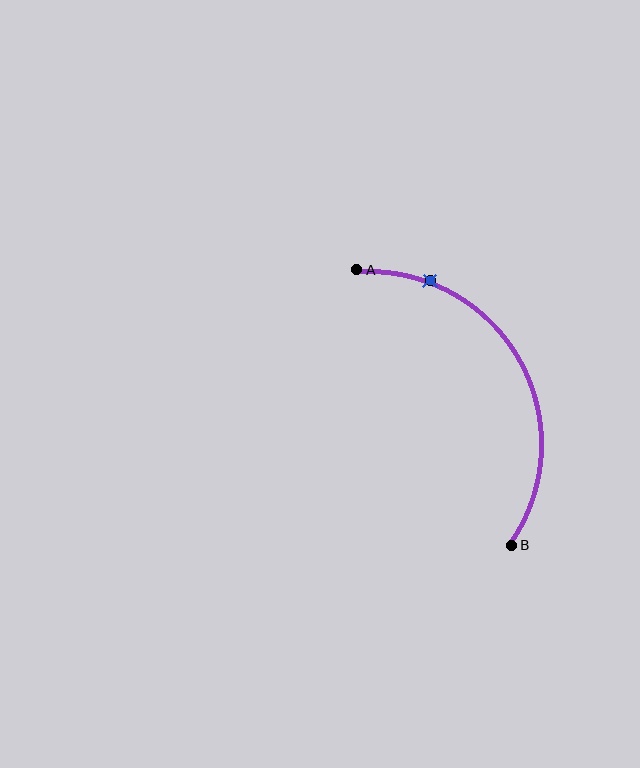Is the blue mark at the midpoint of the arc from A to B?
No. The blue mark lies on the arc but is closer to endpoint A. The arc midpoint would be at the point on the curve equidistant along the arc from both A and B.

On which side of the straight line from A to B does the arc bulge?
The arc bulges to the right of the straight line connecting A and B.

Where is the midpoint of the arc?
The arc midpoint is the point on the curve farthest from the straight line joining A and B. It sits to the right of that line.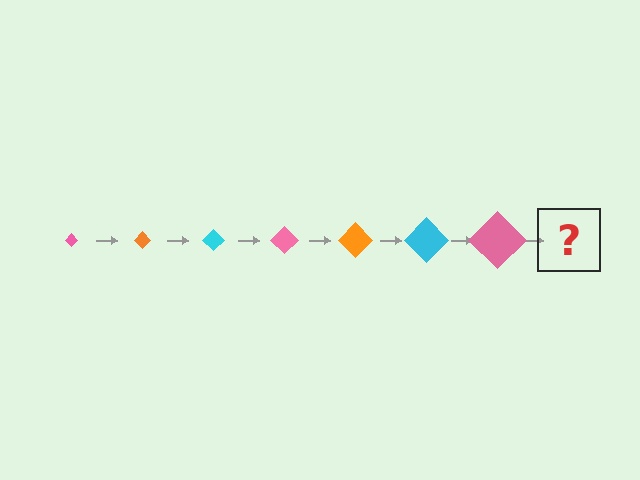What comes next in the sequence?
The next element should be an orange diamond, larger than the previous one.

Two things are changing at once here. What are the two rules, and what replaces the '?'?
The two rules are that the diamond grows larger each step and the color cycles through pink, orange, and cyan. The '?' should be an orange diamond, larger than the previous one.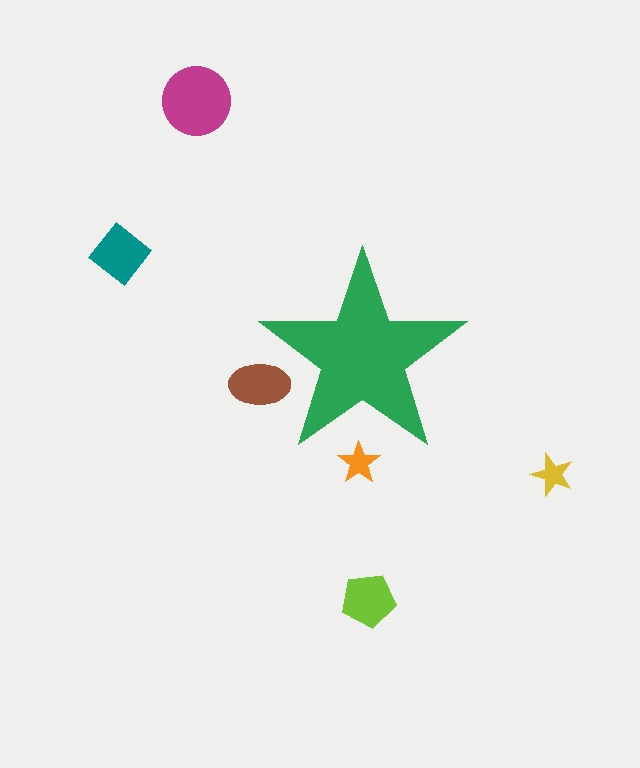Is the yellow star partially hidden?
No, the yellow star is fully visible.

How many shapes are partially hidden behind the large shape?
2 shapes are partially hidden.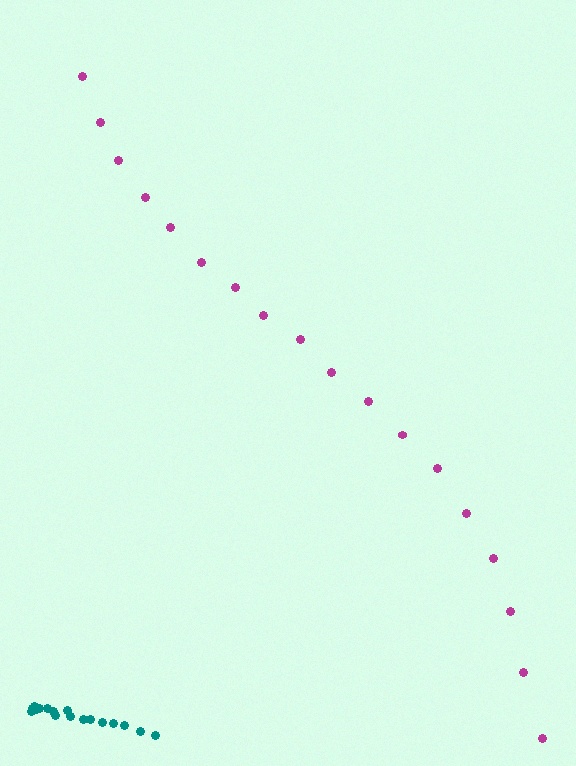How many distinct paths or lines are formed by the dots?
There are 2 distinct paths.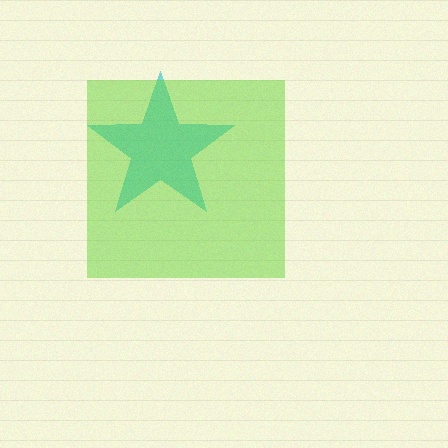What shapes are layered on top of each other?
The layered shapes are: a cyan star, a lime square.